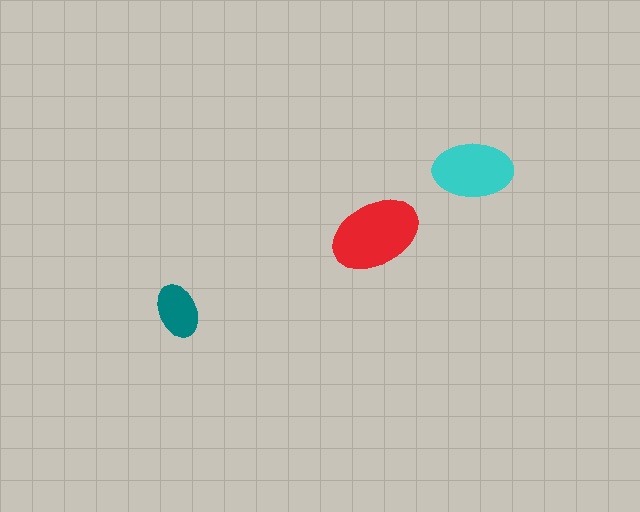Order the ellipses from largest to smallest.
the red one, the cyan one, the teal one.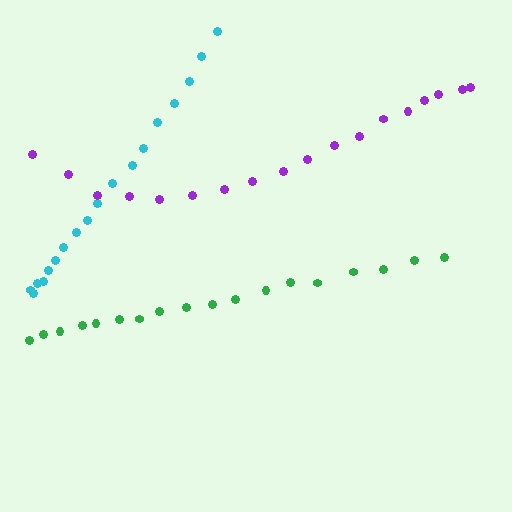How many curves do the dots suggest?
There are 3 distinct paths.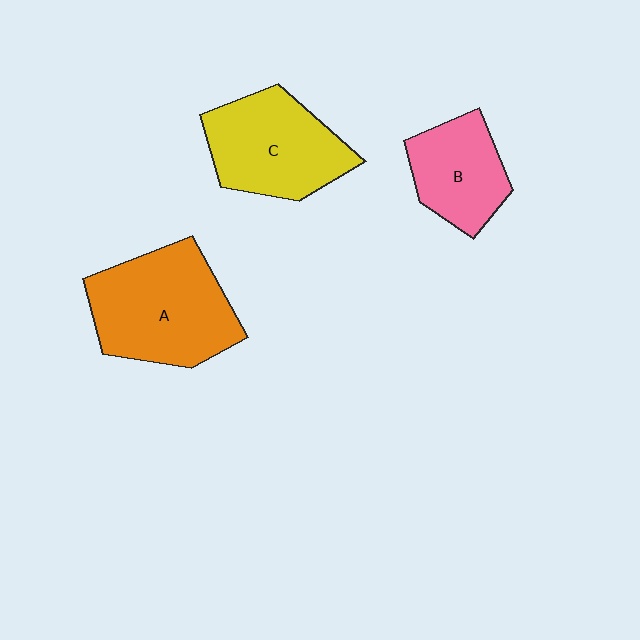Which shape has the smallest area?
Shape B (pink).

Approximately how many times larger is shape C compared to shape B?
Approximately 1.4 times.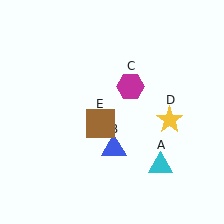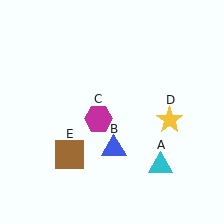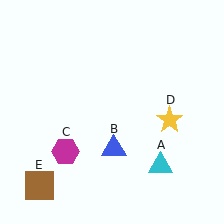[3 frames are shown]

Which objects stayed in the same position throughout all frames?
Cyan triangle (object A) and blue triangle (object B) and yellow star (object D) remained stationary.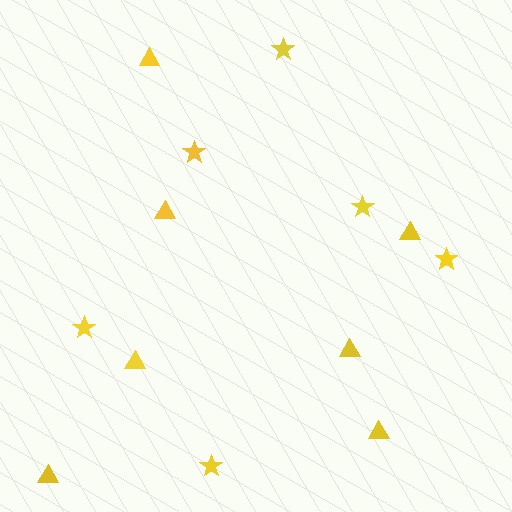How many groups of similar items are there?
There are 2 groups: one group of stars (6) and one group of triangles (7).